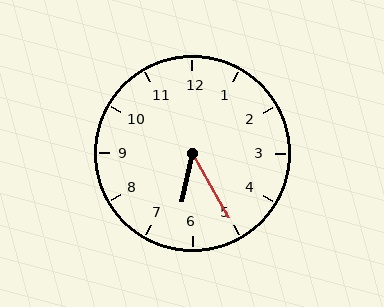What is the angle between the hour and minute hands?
Approximately 42 degrees.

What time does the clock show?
6:25.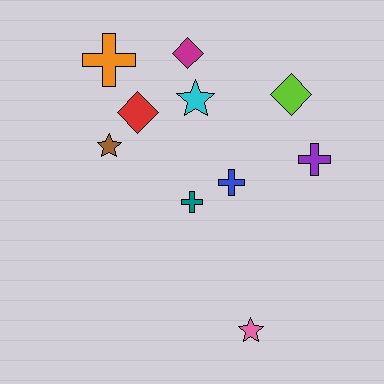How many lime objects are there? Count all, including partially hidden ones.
There is 1 lime object.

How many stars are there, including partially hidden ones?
There are 3 stars.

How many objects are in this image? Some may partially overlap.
There are 10 objects.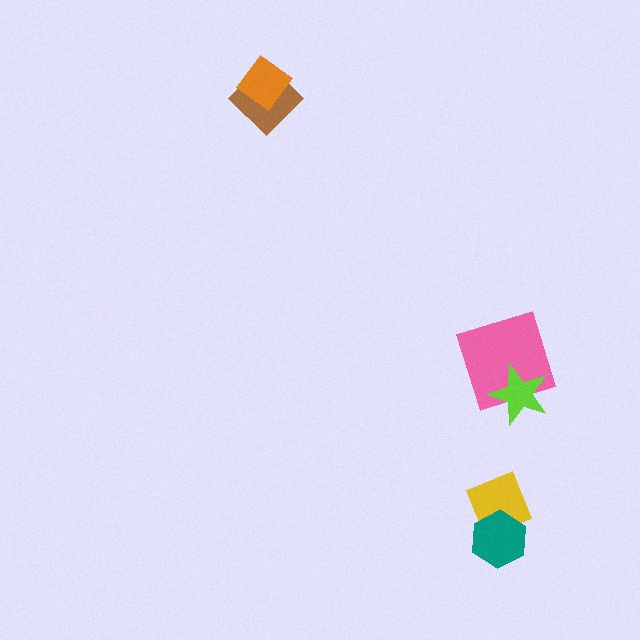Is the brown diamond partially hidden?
Yes, it is partially covered by another shape.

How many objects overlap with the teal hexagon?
1 object overlaps with the teal hexagon.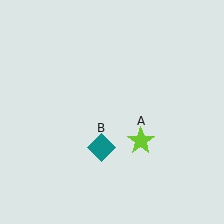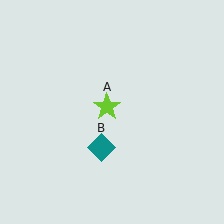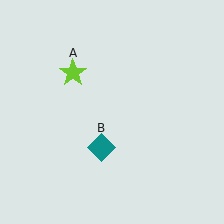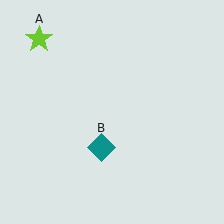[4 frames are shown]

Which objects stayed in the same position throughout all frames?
Teal diamond (object B) remained stationary.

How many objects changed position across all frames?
1 object changed position: lime star (object A).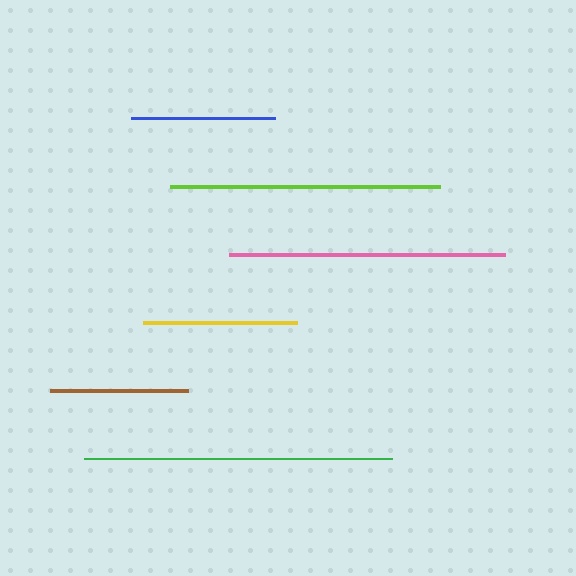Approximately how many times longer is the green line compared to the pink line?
The green line is approximately 1.1 times the length of the pink line.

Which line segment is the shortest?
The brown line is the shortest at approximately 138 pixels.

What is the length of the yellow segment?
The yellow segment is approximately 155 pixels long.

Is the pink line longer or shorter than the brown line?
The pink line is longer than the brown line.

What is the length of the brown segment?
The brown segment is approximately 138 pixels long.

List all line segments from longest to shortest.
From longest to shortest: green, pink, lime, yellow, blue, brown.